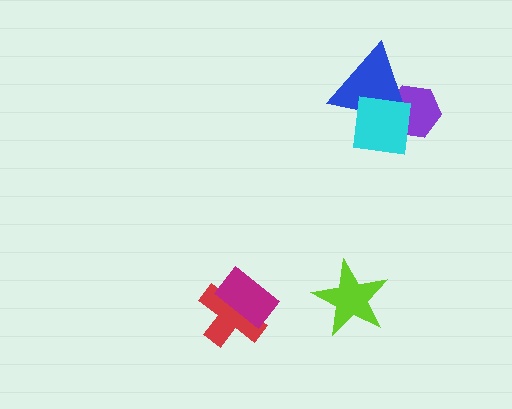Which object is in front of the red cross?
The magenta rectangle is in front of the red cross.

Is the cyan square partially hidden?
No, no other shape covers it.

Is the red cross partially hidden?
Yes, it is partially covered by another shape.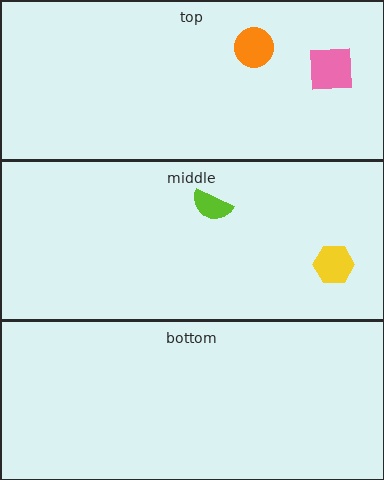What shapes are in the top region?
The pink square, the orange circle.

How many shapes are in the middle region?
2.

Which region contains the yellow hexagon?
The middle region.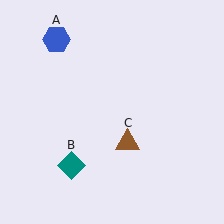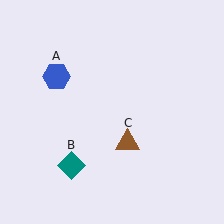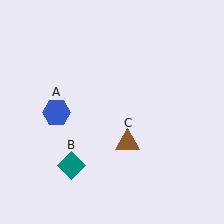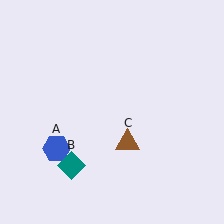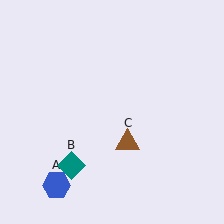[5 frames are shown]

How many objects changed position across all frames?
1 object changed position: blue hexagon (object A).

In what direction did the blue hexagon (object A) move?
The blue hexagon (object A) moved down.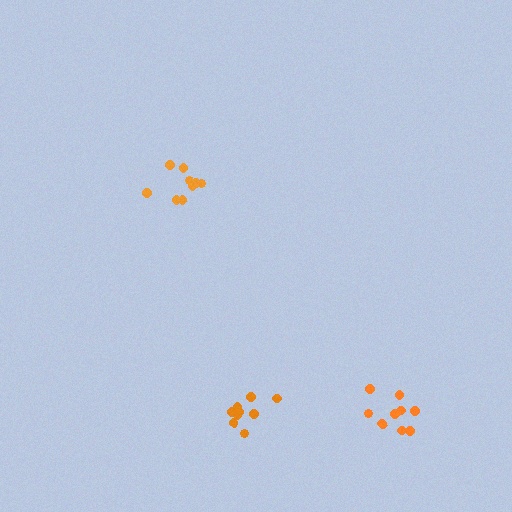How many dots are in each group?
Group 1: 9 dots, Group 2: 10 dots, Group 3: 9 dots (28 total).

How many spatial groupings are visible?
There are 3 spatial groupings.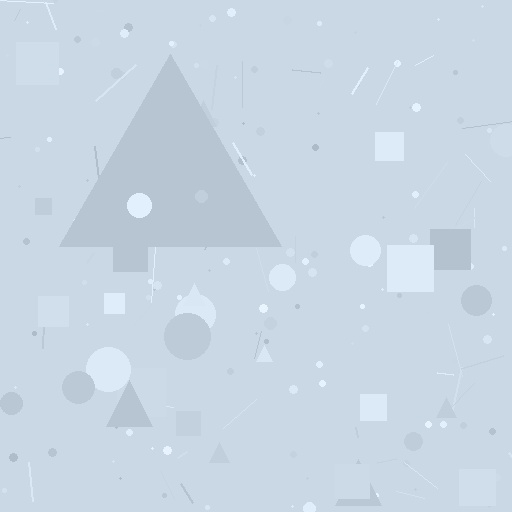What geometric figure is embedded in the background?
A triangle is embedded in the background.